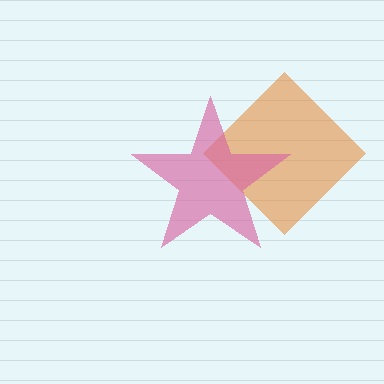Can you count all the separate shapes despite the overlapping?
Yes, there are 2 separate shapes.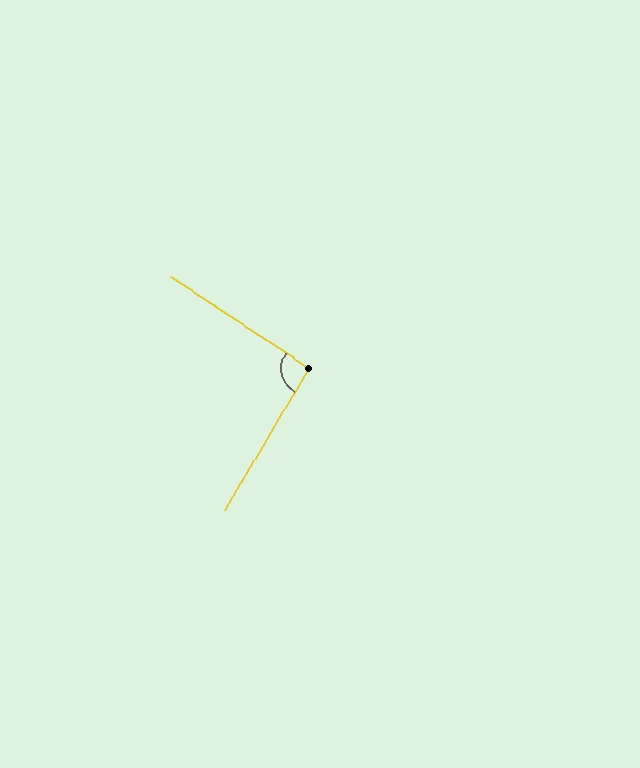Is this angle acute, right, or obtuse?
It is approximately a right angle.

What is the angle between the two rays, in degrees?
Approximately 93 degrees.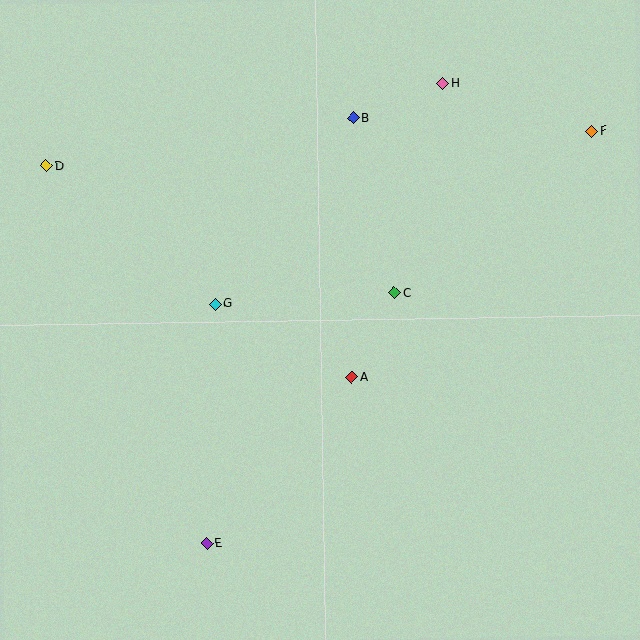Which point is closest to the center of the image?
Point A at (352, 377) is closest to the center.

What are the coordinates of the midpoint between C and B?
The midpoint between C and B is at (374, 205).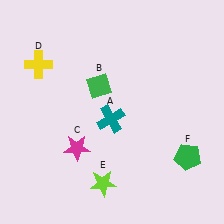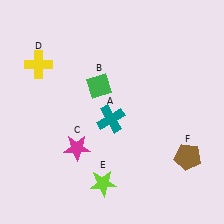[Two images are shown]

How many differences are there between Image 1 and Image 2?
There is 1 difference between the two images.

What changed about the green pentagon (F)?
In Image 1, F is green. In Image 2, it changed to brown.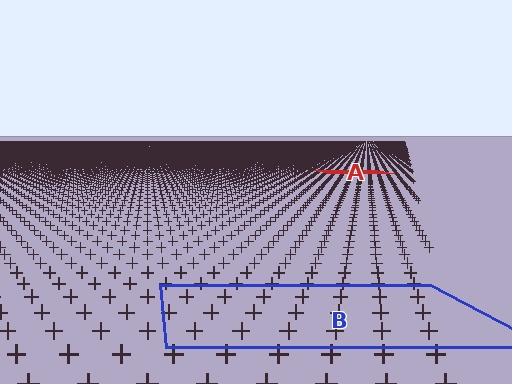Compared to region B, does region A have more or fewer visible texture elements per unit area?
Region A has more texture elements per unit area — they are packed more densely because it is farther away.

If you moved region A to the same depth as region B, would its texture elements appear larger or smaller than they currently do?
They would appear larger. At a closer depth, the same texture elements are projected at a bigger on-screen size.